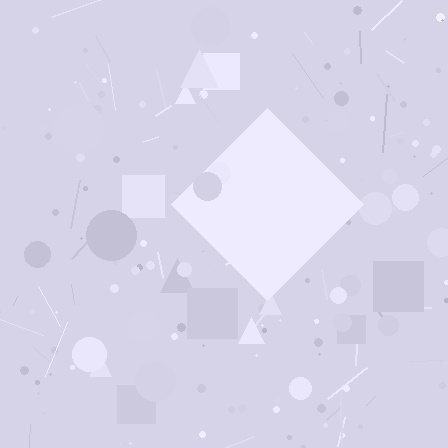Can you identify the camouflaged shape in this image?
The camouflaged shape is a diamond.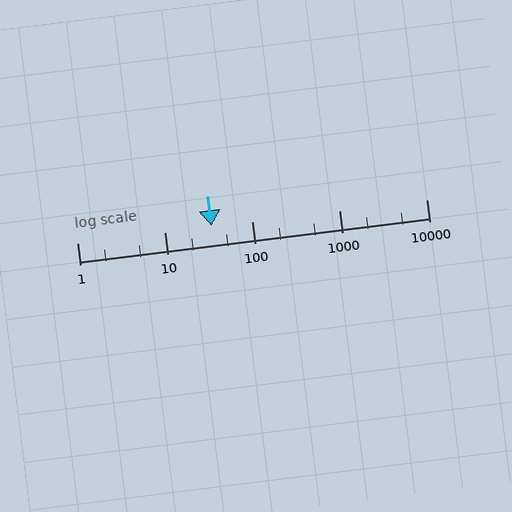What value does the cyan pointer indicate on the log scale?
The pointer indicates approximately 35.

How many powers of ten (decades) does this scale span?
The scale spans 4 decades, from 1 to 10000.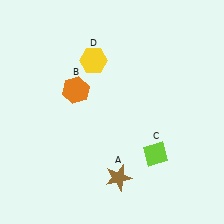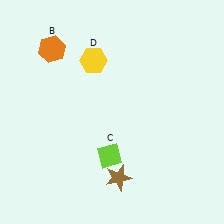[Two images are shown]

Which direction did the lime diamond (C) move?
The lime diamond (C) moved left.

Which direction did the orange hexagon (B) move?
The orange hexagon (B) moved up.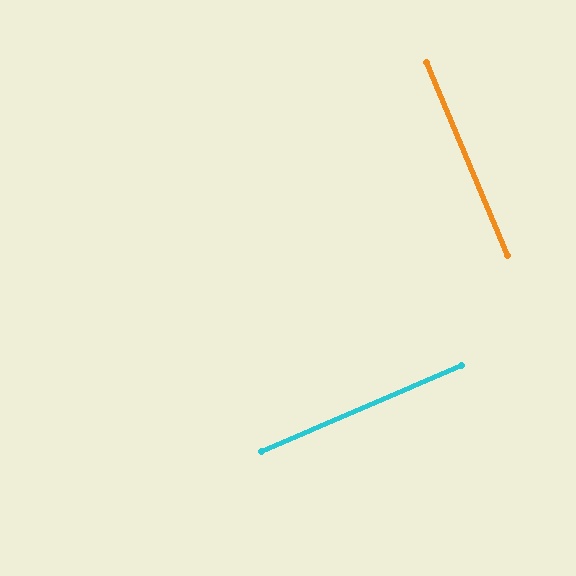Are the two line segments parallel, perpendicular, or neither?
Perpendicular — they meet at approximately 89°.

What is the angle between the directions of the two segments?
Approximately 89 degrees.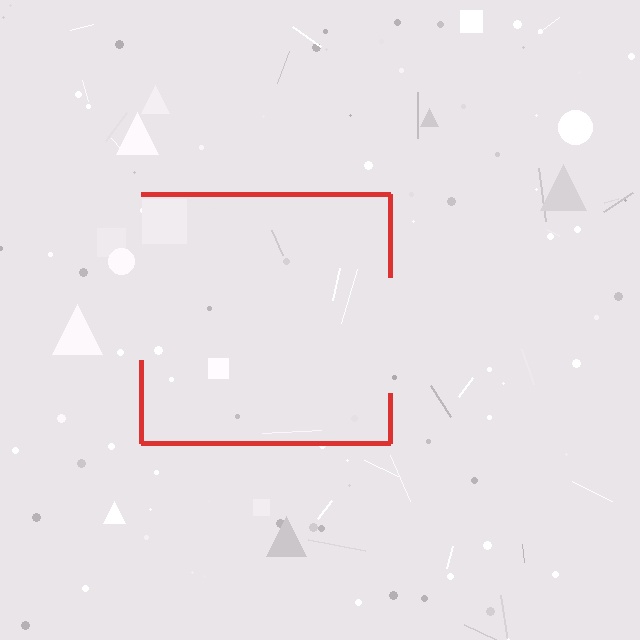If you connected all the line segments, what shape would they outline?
They would outline a square.